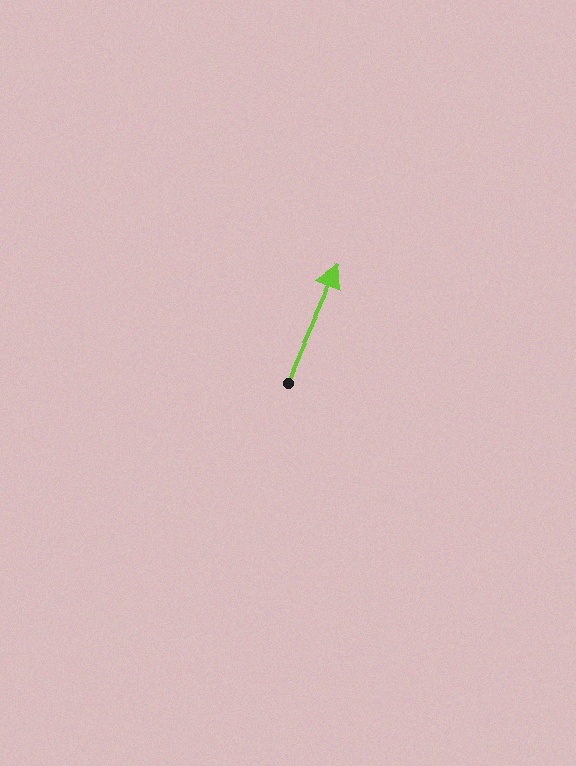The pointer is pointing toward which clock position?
Roughly 1 o'clock.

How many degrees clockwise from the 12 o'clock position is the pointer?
Approximately 24 degrees.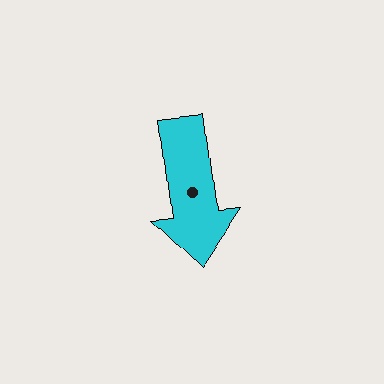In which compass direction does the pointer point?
South.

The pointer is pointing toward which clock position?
Roughly 6 o'clock.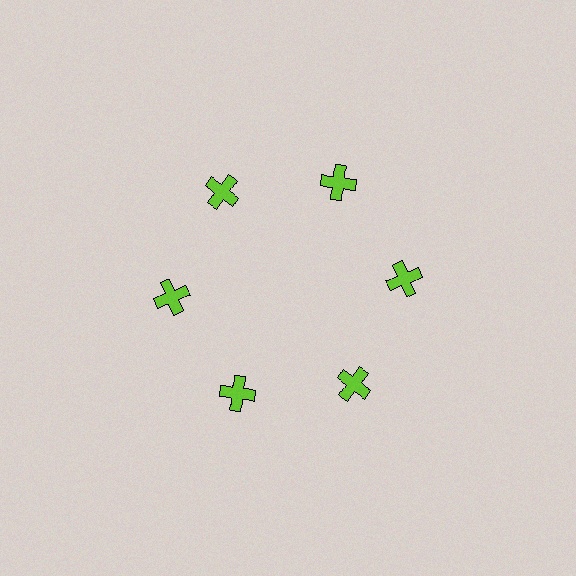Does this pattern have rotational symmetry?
Yes, this pattern has 6-fold rotational symmetry. It looks the same after rotating 60 degrees around the center.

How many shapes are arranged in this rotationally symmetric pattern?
There are 6 shapes, arranged in 6 groups of 1.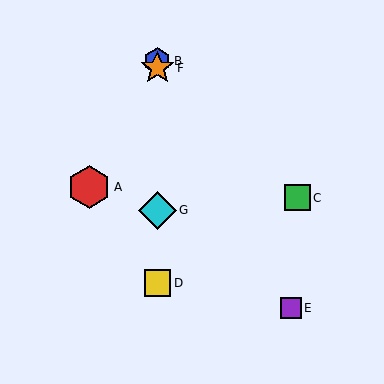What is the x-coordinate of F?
Object F is at x≈157.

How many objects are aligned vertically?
4 objects (B, D, F, G) are aligned vertically.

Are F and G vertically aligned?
Yes, both are at x≈157.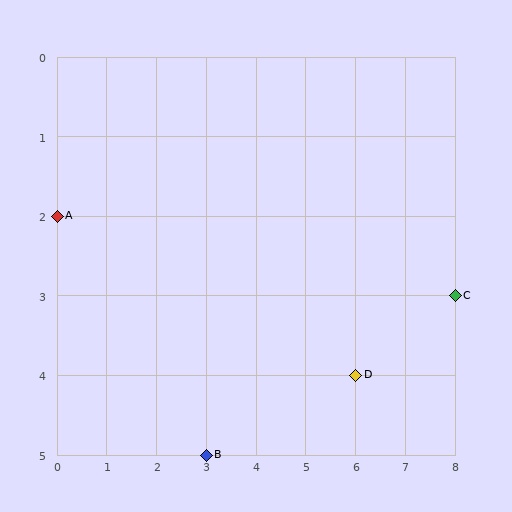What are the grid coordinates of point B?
Point B is at grid coordinates (3, 5).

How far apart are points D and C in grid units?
Points D and C are 2 columns and 1 row apart (about 2.2 grid units diagonally).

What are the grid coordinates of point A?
Point A is at grid coordinates (0, 2).